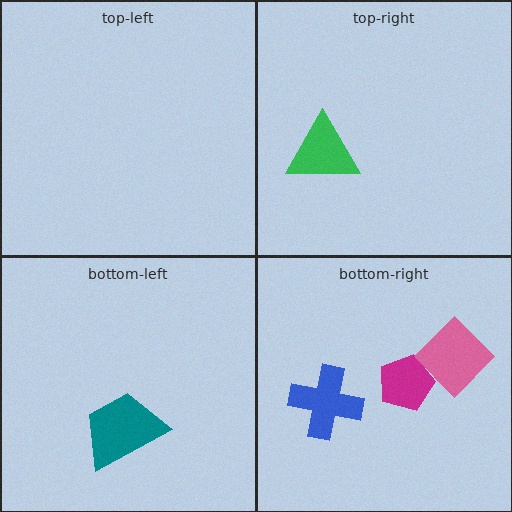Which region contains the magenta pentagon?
The bottom-right region.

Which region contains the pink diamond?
The bottom-right region.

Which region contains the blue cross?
The bottom-right region.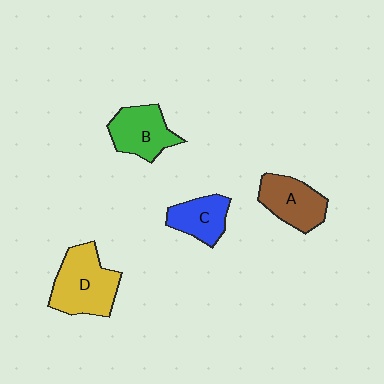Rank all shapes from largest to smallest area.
From largest to smallest: D (yellow), B (green), A (brown), C (blue).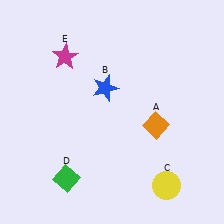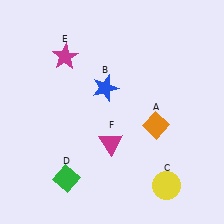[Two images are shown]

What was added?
A magenta triangle (F) was added in Image 2.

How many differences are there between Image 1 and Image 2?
There is 1 difference between the two images.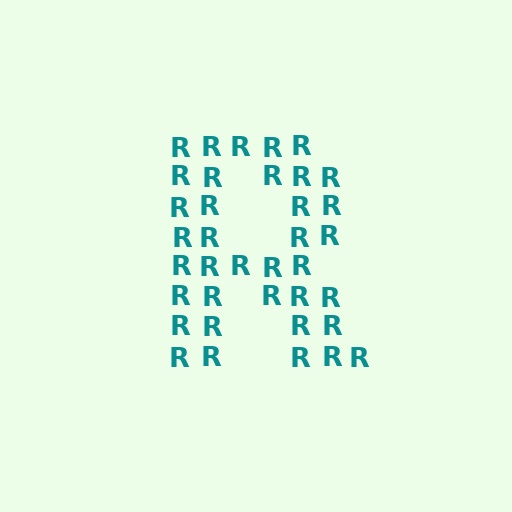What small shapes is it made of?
It is made of small letter R's.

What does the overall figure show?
The overall figure shows the letter R.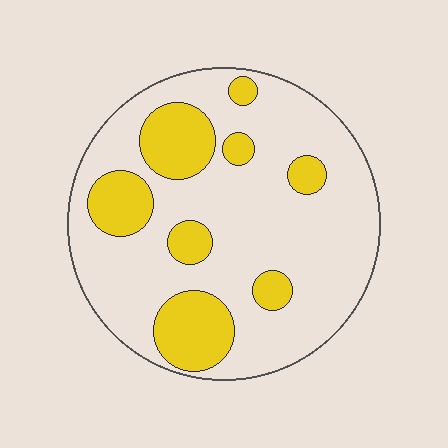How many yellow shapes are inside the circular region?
8.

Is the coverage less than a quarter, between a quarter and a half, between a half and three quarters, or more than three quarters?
Less than a quarter.